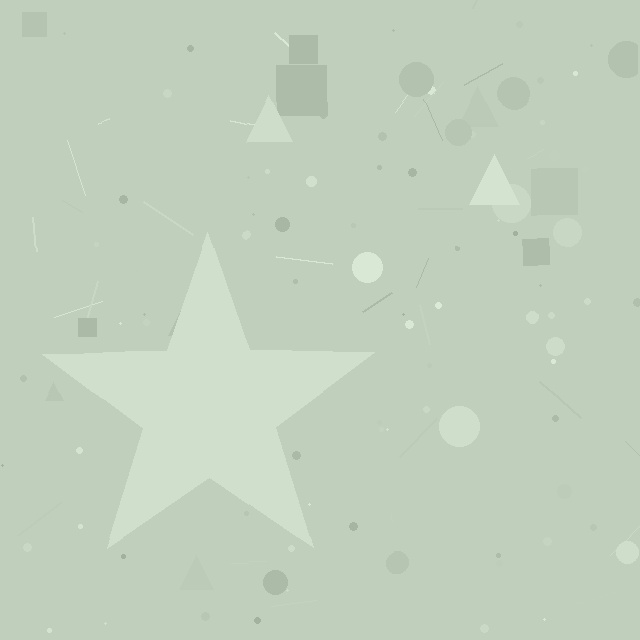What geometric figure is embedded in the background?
A star is embedded in the background.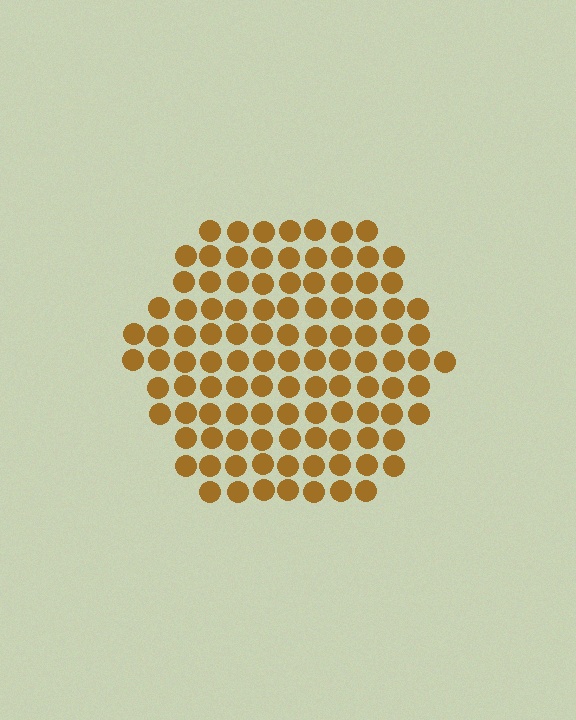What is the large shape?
The large shape is a hexagon.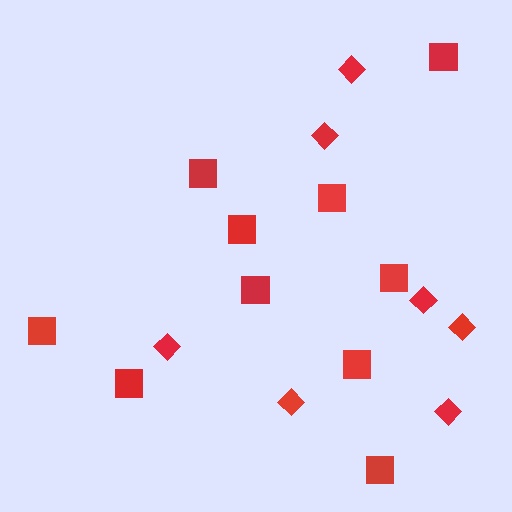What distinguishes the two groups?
There are 2 groups: one group of diamonds (7) and one group of squares (10).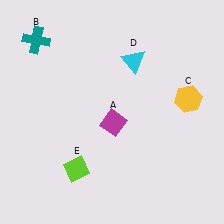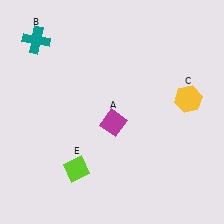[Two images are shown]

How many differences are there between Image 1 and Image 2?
There is 1 difference between the two images.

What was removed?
The cyan triangle (D) was removed in Image 2.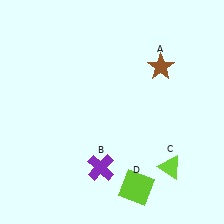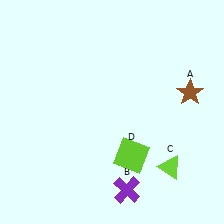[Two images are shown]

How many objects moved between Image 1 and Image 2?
3 objects moved between the two images.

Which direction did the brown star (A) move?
The brown star (A) moved right.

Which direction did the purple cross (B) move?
The purple cross (B) moved right.